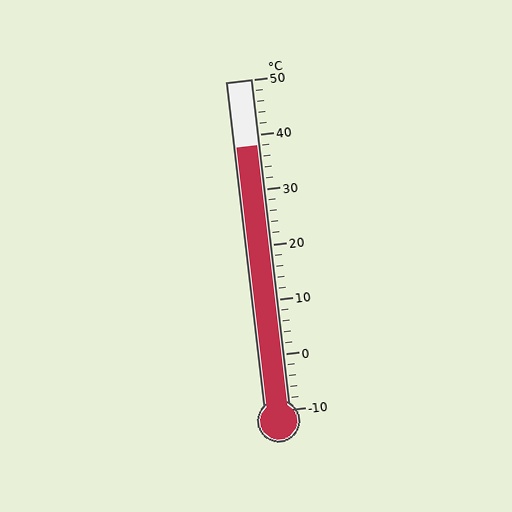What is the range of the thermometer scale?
The thermometer scale ranges from -10°C to 50°C.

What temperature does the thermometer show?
The thermometer shows approximately 38°C.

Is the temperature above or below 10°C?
The temperature is above 10°C.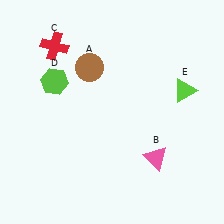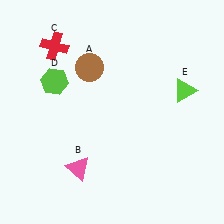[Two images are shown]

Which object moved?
The pink triangle (B) moved left.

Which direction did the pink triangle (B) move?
The pink triangle (B) moved left.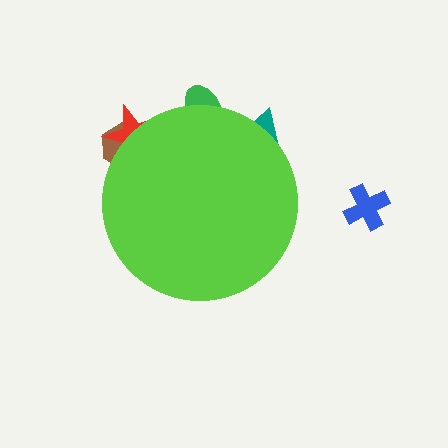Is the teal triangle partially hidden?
Yes, the teal triangle is partially hidden behind the lime circle.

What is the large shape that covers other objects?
A lime circle.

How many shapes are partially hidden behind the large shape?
4 shapes are partially hidden.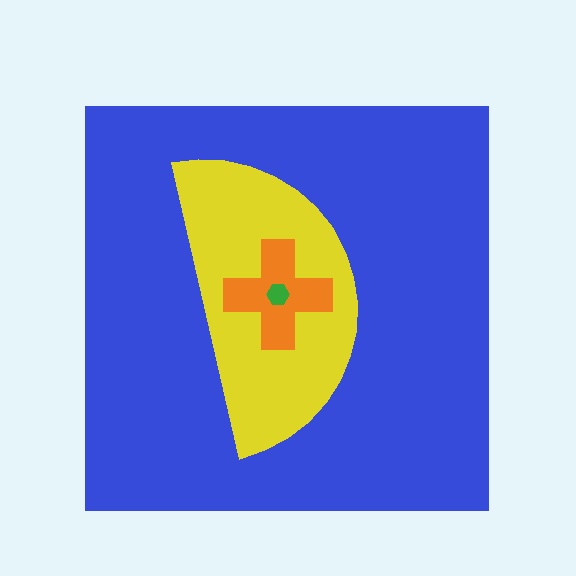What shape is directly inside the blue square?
The yellow semicircle.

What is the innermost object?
The green hexagon.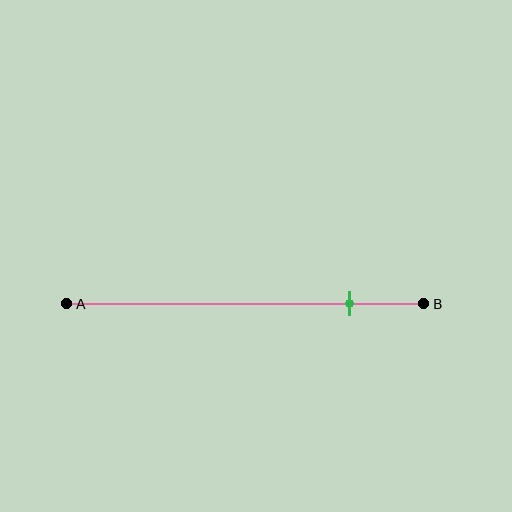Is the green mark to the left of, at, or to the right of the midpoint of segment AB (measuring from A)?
The green mark is to the right of the midpoint of segment AB.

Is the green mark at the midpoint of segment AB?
No, the mark is at about 80% from A, not at the 50% midpoint.